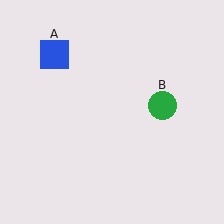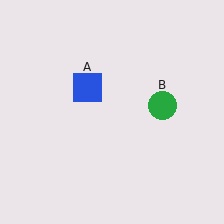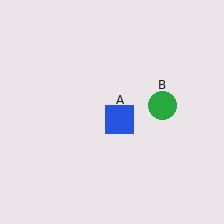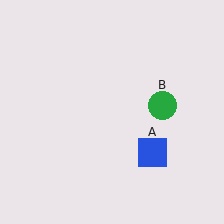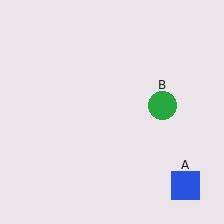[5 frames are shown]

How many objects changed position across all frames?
1 object changed position: blue square (object A).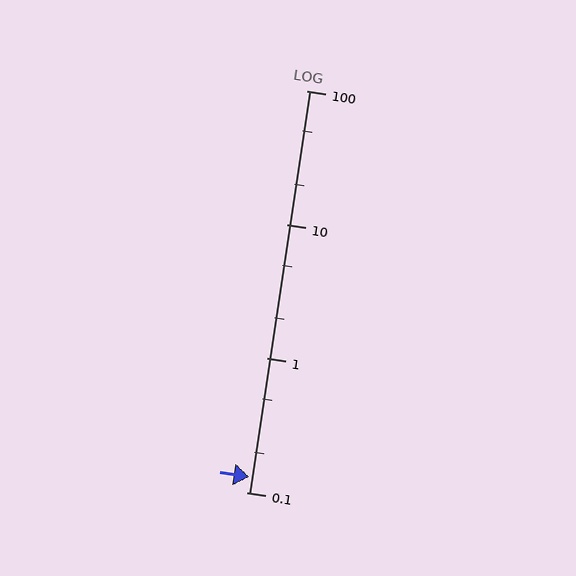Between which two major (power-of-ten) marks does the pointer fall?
The pointer is between 0.1 and 1.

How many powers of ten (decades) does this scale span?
The scale spans 3 decades, from 0.1 to 100.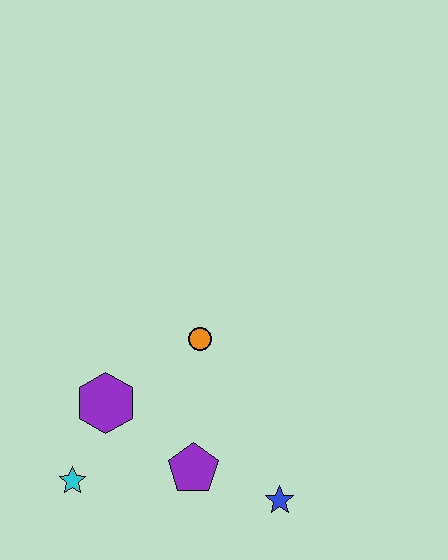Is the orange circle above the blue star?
Yes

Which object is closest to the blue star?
The purple pentagon is closest to the blue star.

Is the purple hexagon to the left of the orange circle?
Yes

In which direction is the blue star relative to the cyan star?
The blue star is to the right of the cyan star.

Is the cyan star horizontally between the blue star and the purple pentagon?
No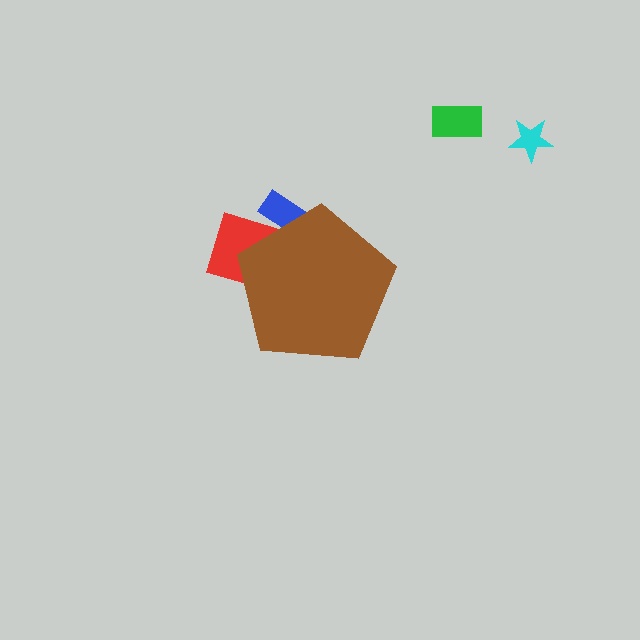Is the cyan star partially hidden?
No, the cyan star is fully visible.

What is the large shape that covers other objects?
A brown pentagon.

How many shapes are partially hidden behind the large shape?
2 shapes are partially hidden.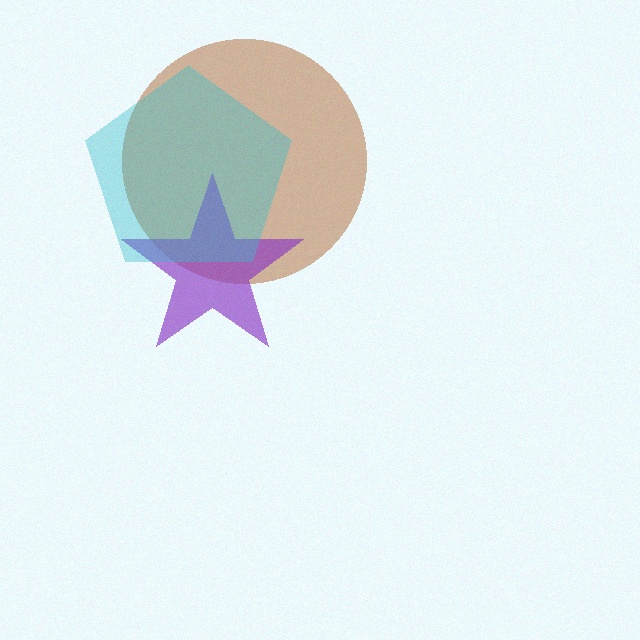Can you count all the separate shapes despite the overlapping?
Yes, there are 3 separate shapes.